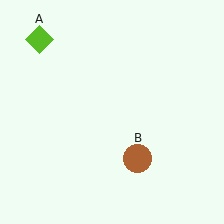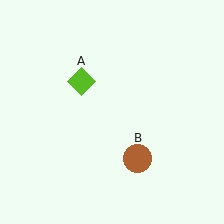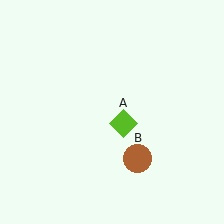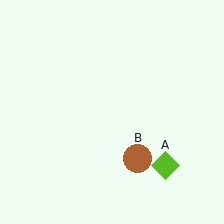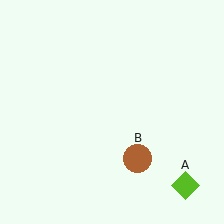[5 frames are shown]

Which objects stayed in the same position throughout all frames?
Brown circle (object B) remained stationary.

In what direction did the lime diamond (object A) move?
The lime diamond (object A) moved down and to the right.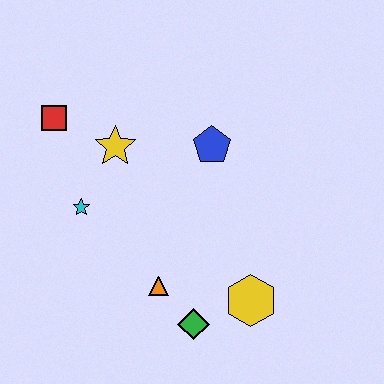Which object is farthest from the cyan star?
The yellow hexagon is farthest from the cyan star.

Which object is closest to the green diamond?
The orange triangle is closest to the green diamond.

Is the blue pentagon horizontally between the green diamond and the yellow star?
No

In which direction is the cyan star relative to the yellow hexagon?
The cyan star is to the left of the yellow hexagon.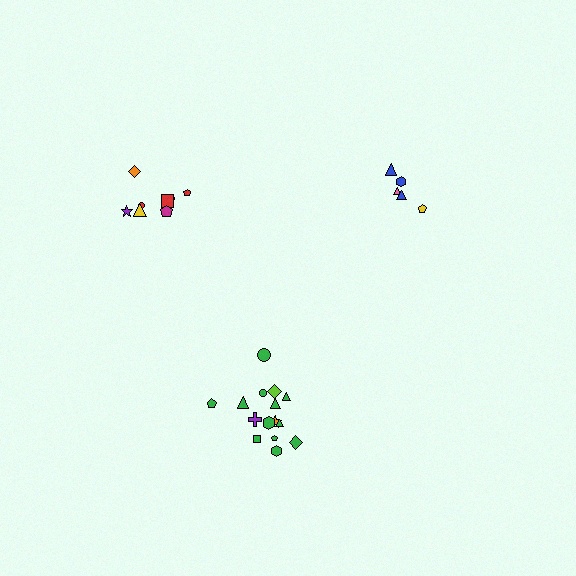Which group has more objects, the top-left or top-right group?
The top-left group.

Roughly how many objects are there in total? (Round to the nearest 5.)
Roughly 30 objects in total.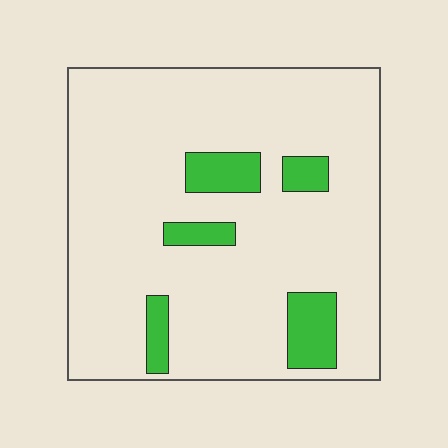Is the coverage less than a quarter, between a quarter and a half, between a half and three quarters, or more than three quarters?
Less than a quarter.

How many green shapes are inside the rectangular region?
5.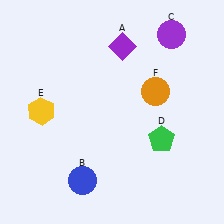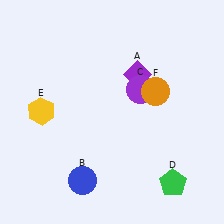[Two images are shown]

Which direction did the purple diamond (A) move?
The purple diamond (A) moved down.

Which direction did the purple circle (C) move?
The purple circle (C) moved down.